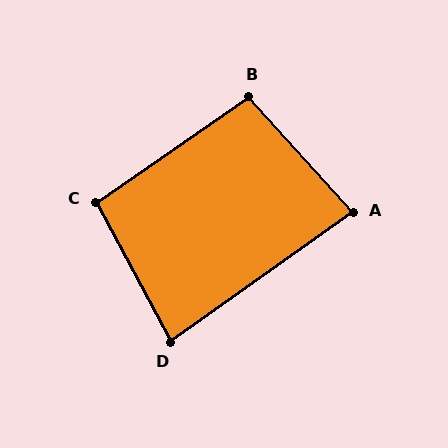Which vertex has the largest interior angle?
B, at approximately 97 degrees.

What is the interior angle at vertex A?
Approximately 83 degrees (acute).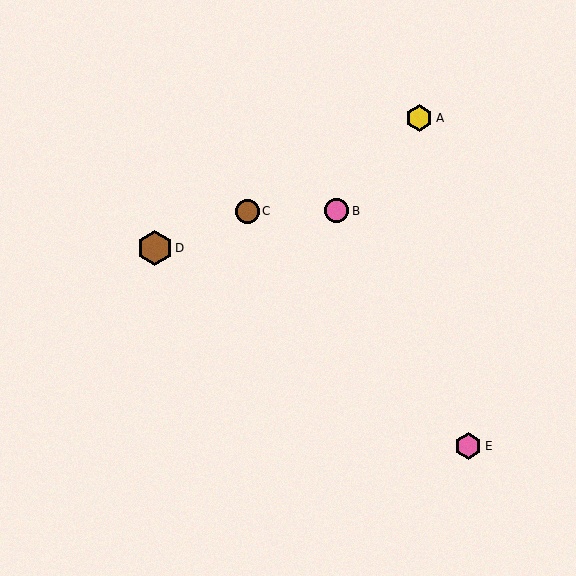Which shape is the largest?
The brown hexagon (labeled D) is the largest.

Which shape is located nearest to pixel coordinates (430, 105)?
The yellow hexagon (labeled A) at (419, 118) is nearest to that location.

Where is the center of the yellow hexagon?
The center of the yellow hexagon is at (419, 118).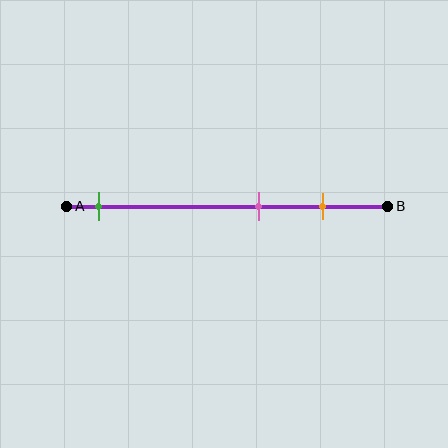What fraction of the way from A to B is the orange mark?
The orange mark is approximately 80% (0.8) of the way from A to B.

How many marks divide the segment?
There are 3 marks dividing the segment.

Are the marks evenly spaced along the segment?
No, the marks are not evenly spaced.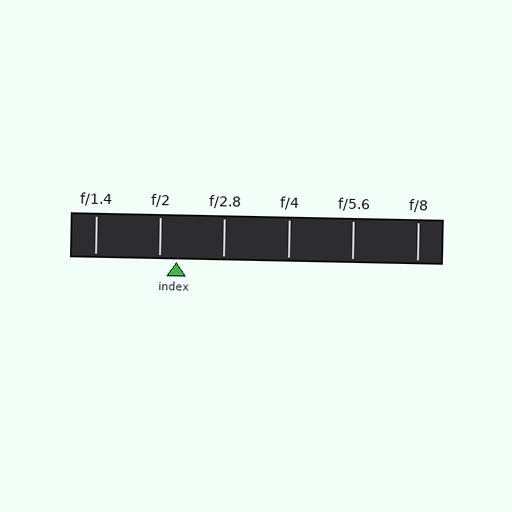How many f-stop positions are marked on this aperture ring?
There are 6 f-stop positions marked.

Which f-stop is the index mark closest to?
The index mark is closest to f/2.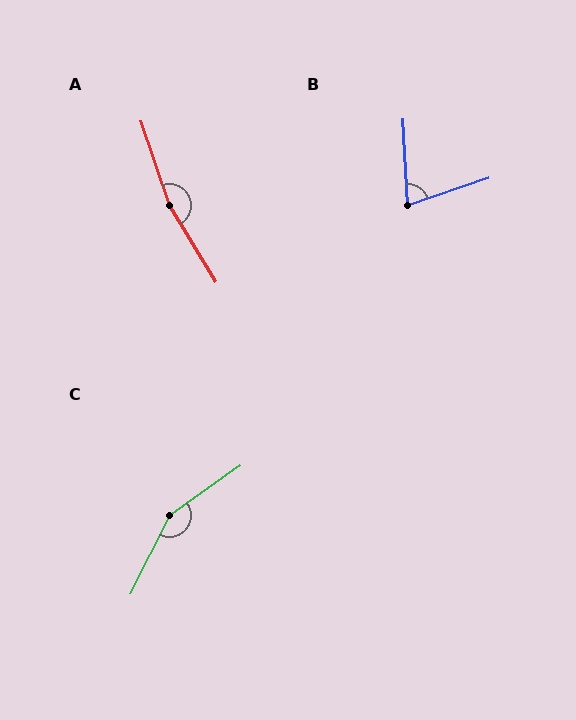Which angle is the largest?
A, at approximately 167 degrees.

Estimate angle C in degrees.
Approximately 152 degrees.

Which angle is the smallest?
B, at approximately 75 degrees.